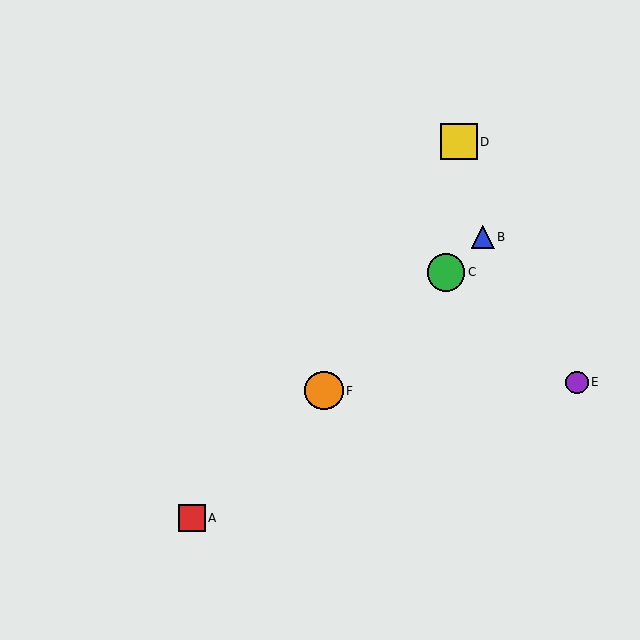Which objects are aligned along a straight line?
Objects A, B, C, F are aligned along a straight line.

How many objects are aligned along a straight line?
4 objects (A, B, C, F) are aligned along a straight line.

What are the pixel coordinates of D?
Object D is at (459, 142).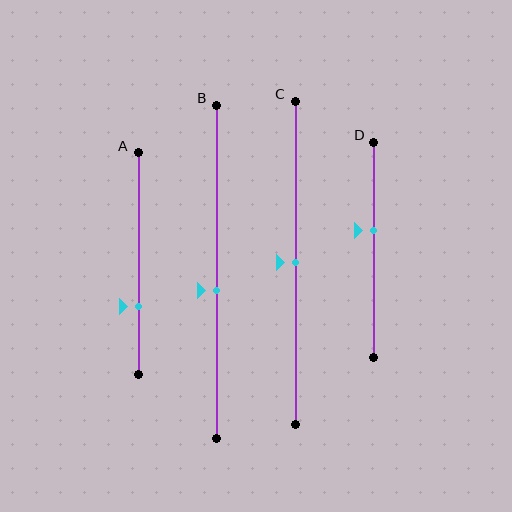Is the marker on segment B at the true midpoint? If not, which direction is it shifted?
No, the marker on segment B is shifted downward by about 6% of the segment length.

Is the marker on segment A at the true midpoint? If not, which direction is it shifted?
No, the marker on segment A is shifted downward by about 20% of the segment length.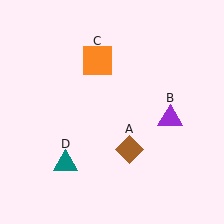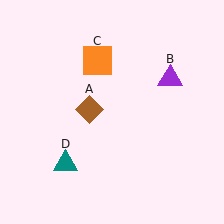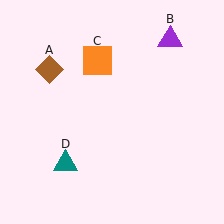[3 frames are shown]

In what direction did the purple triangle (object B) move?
The purple triangle (object B) moved up.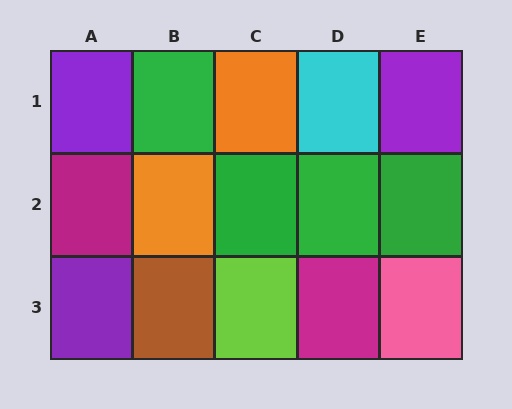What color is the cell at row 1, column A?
Purple.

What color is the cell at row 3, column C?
Lime.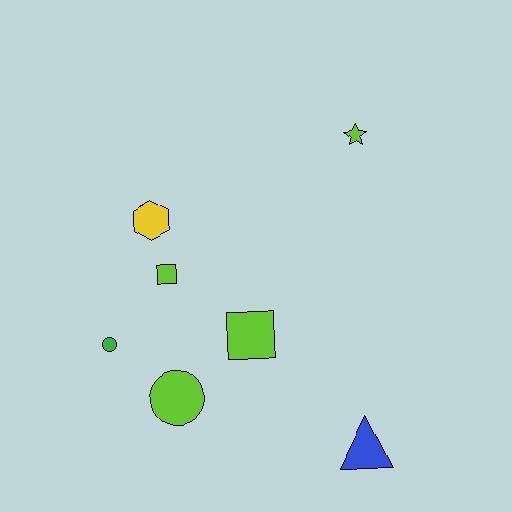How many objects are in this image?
There are 7 objects.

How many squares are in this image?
There are 2 squares.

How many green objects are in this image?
There is 1 green object.